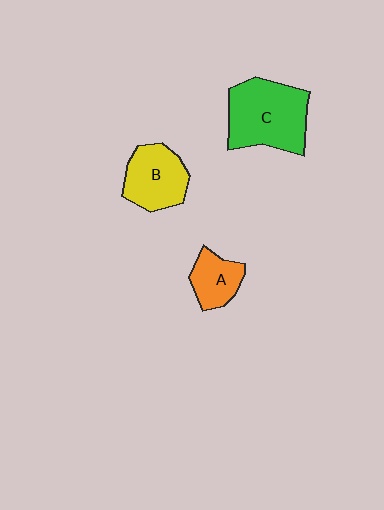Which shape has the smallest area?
Shape A (orange).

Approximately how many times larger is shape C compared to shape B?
Approximately 1.5 times.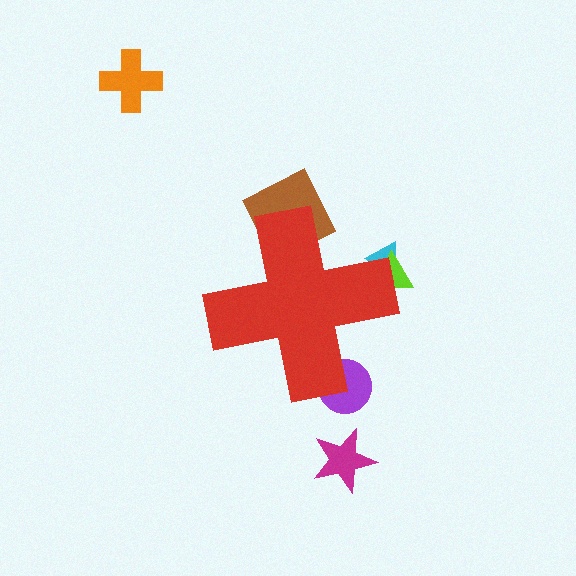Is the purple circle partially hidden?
Yes, the purple circle is partially hidden behind the red cross.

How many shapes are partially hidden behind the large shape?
4 shapes are partially hidden.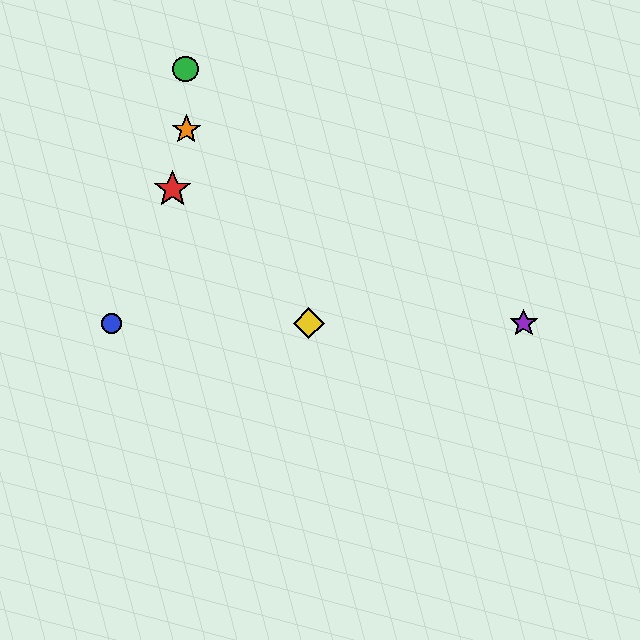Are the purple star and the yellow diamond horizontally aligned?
Yes, both are at y≈323.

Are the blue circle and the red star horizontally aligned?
No, the blue circle is at y≈323 and the red star is at y≈189.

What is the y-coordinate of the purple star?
The purple star is at y≈323.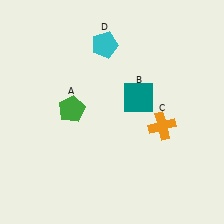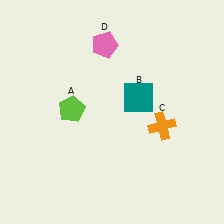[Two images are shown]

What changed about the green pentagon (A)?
In Image 1, A is green. In Image 2, it changed to lime.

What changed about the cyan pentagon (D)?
In Image 1, D is cyan. In Image 2, it changed to pink.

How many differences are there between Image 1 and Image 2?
There are 2 differences between the two images.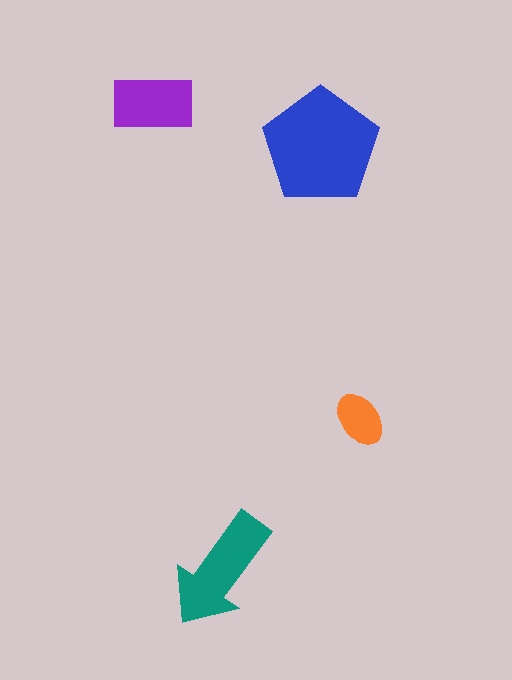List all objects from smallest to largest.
The orange ellipse, the purple rectangle, the teal arrow, the blue pentagon.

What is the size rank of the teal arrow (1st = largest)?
2nd.